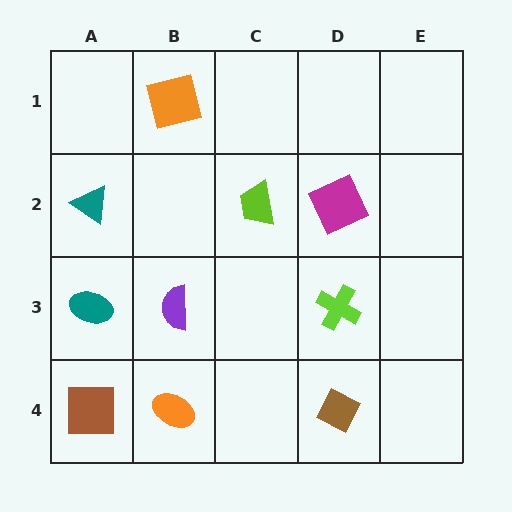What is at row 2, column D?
A magenta square.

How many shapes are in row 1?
1 shape.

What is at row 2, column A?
A teal triangle.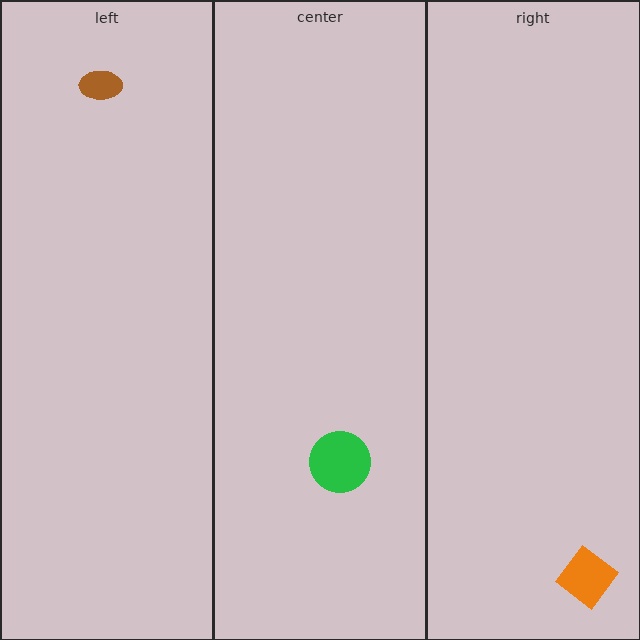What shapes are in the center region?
The green circle.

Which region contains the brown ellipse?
The left region.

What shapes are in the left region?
The brown ellipse.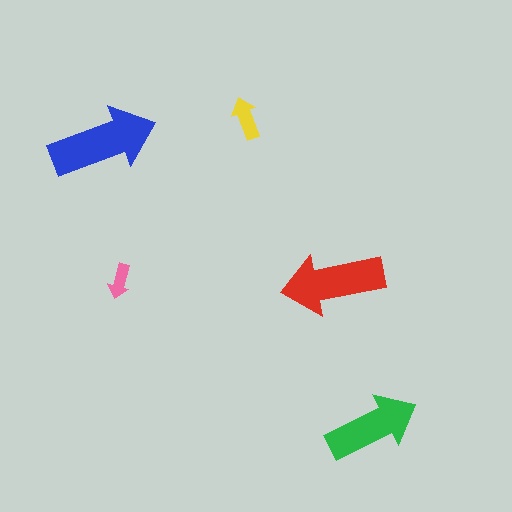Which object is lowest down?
The green arrow is bottommost.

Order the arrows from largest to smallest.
the blue one, the red one, the green one, the yellow one, the pink one.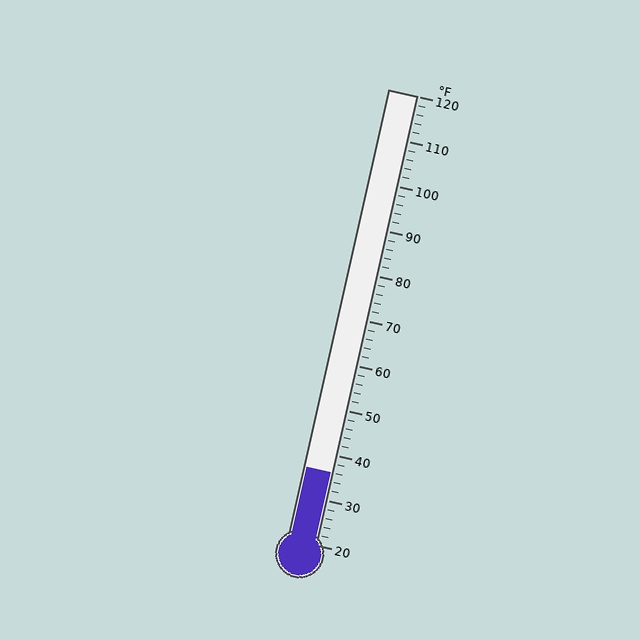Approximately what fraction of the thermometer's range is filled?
The thermometer is filled to approximately 15% of its range.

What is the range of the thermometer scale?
The thermometer scale ranges from 20°F to 120°F.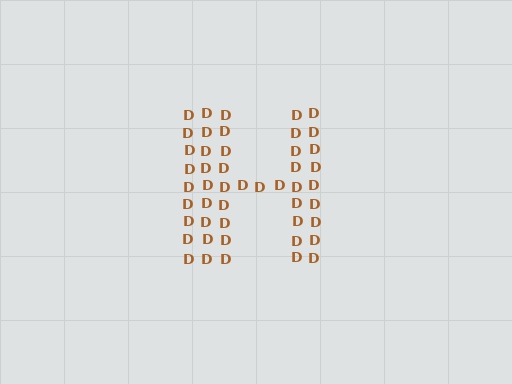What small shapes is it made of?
It is made of small letter D's.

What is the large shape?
The large shape is the letter H.